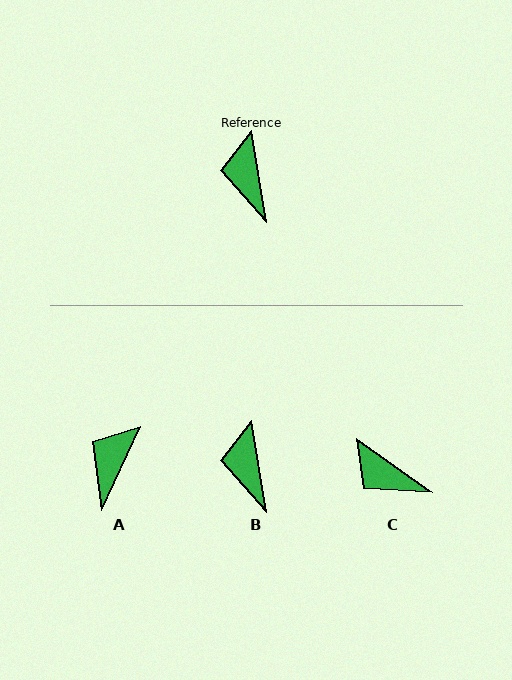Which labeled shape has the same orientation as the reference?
B.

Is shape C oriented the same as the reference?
No, it is off by about 45 degrees.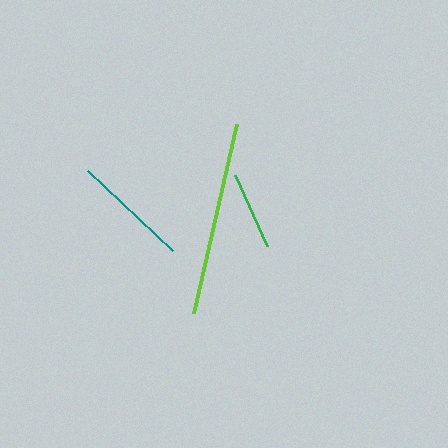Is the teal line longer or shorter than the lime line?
The lime line is longer than the teal line.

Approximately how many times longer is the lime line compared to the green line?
The lime line is approximately 2.5 times the length of the green line.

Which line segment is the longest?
The lime line is the longest at approximately 194 pixels.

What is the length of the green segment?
The green segment is approximately 78 pixels long.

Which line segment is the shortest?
The green line is the shortest at approximately 78 pixels.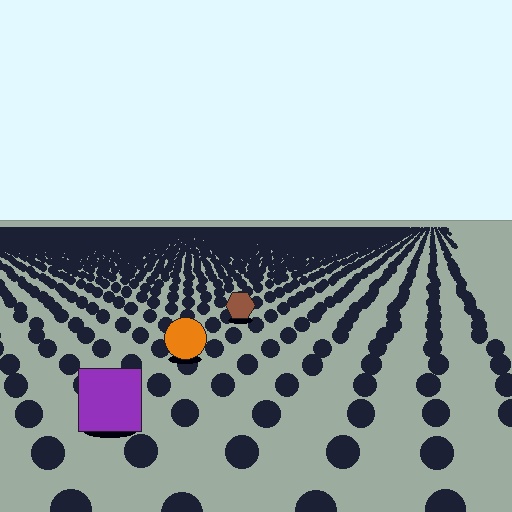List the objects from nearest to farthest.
From nearest to farthest: the purple square, the orange circle, the brown hexagon.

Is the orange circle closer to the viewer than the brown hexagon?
Yes. The orange circle is closer — you can tell from the texture gradient: the ground texture is coarser near it.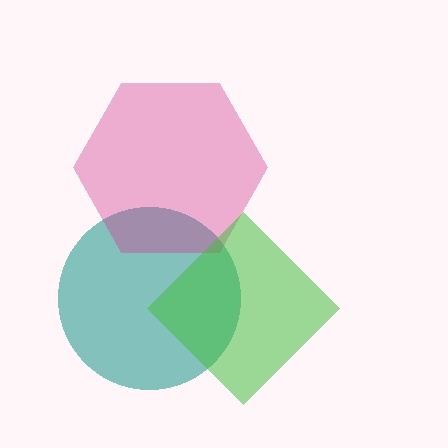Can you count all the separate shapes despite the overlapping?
Yes, there are 3 separate shapes.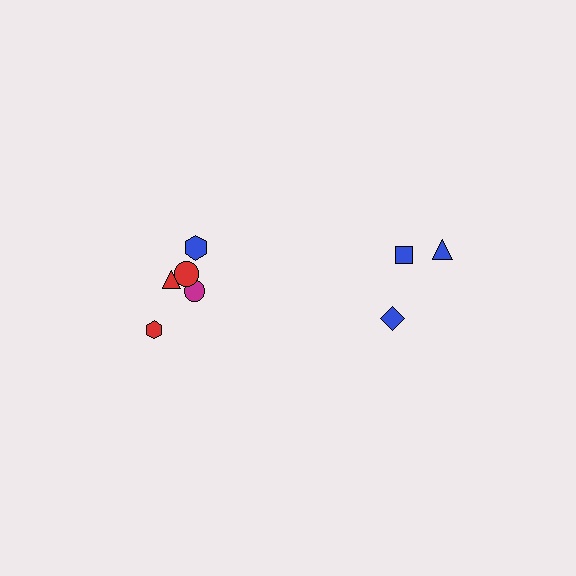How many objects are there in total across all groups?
There are 8 objects.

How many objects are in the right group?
There are 3 objects.